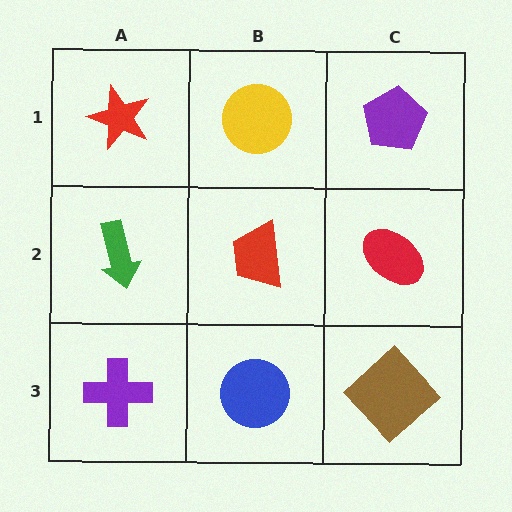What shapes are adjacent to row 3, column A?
A green arrow (row 2, column A), a blue circle (row 3, column B).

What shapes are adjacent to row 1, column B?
A red trapezoid (row 2, column B), a red star (row 1, column A), a purple pentagon (row 1, column C).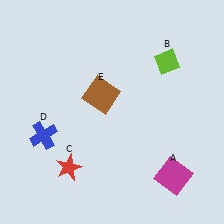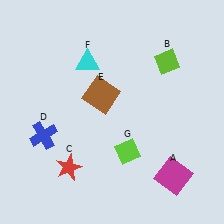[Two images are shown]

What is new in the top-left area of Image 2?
A cyan triangle (F) was added in the top-left area of Image 2.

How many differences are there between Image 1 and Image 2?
There are 2 differences between the two images.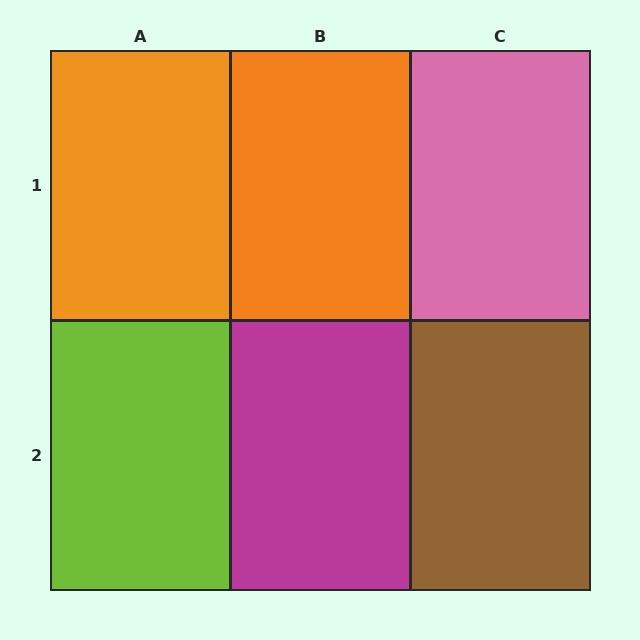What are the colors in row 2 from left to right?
Lime, magenta, brown.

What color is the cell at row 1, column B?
Orange.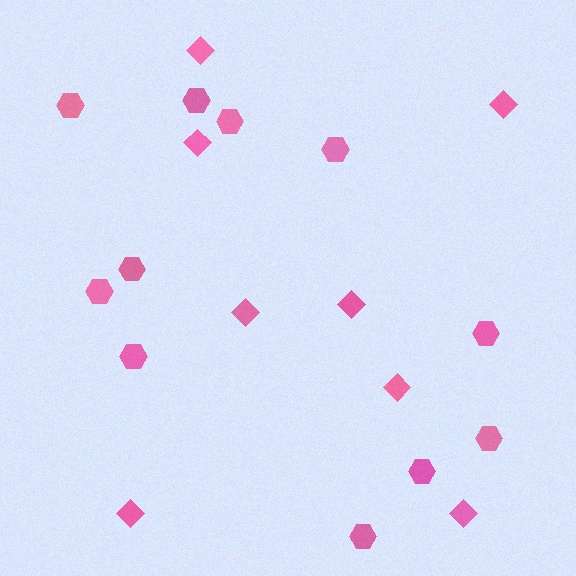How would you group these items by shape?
There are 2 groups: one group of diamonds (8) and one group of hexagons (11).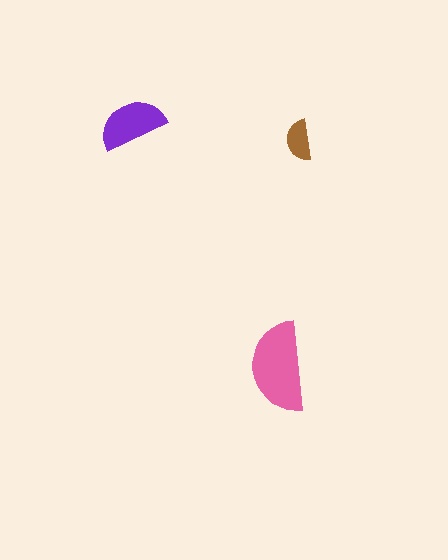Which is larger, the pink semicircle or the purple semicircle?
The pink one.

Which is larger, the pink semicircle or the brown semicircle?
The pink one.